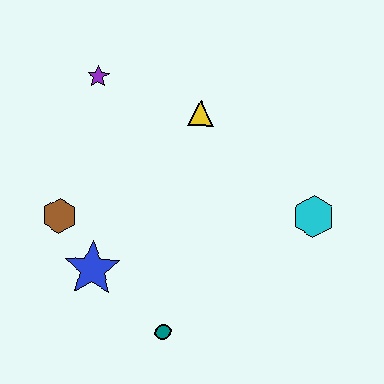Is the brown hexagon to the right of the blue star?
No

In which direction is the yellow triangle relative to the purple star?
The yellow triangle is to the right of the purple star.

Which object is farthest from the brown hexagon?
The cyan hexagon is farthest from the brown hexagon.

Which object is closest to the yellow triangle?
The purple star is closest to the yellow triangle.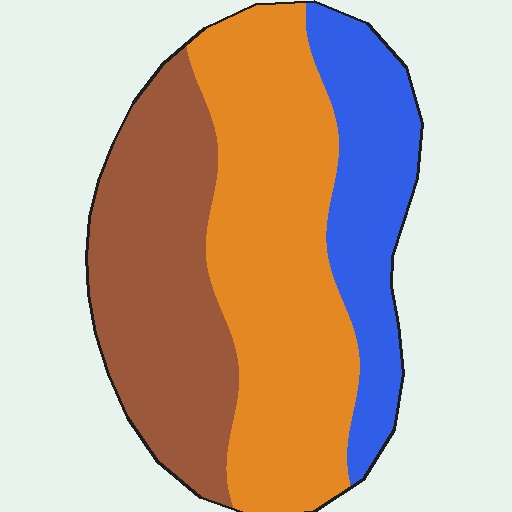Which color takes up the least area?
Blue, at roughly 20%.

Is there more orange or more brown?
Orange.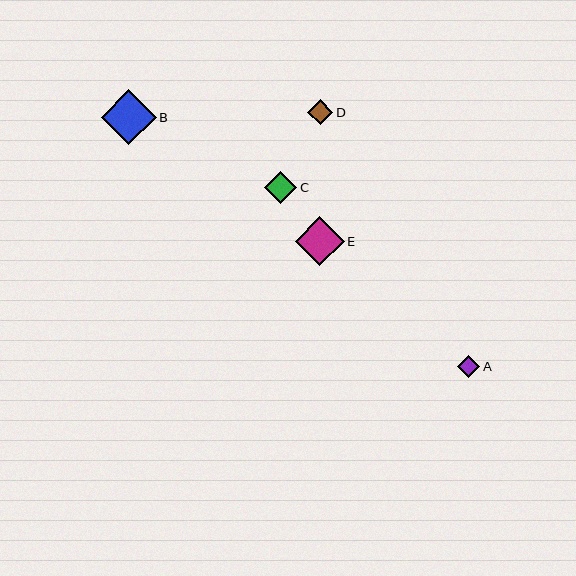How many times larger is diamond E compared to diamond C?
Diamond E is approximately 1.5 times the size of diamond C.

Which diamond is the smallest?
Diamond A is the smallest with a size of approximately 22 pixels.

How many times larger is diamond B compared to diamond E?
Diamond B is approximately 1.1 times the size of diamond E.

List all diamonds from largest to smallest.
From largest to smallest: B, E, C, D, A.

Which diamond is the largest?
Diamond B is the largest with a size of approximately 55 pixels.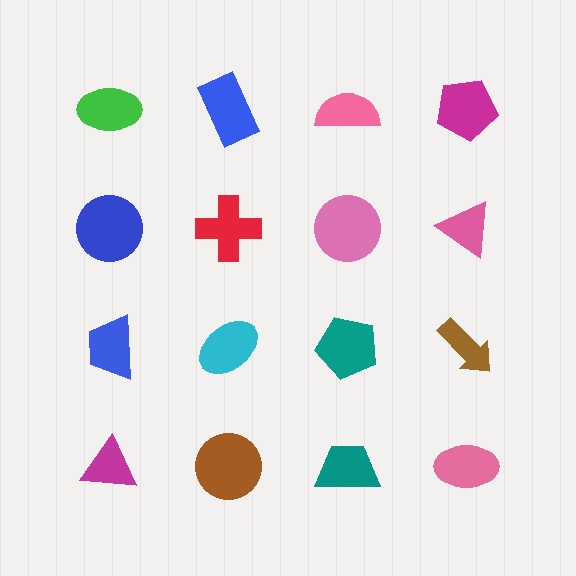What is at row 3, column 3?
A teal pentagon.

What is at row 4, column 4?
A pink ellipse.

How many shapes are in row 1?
4 shapes.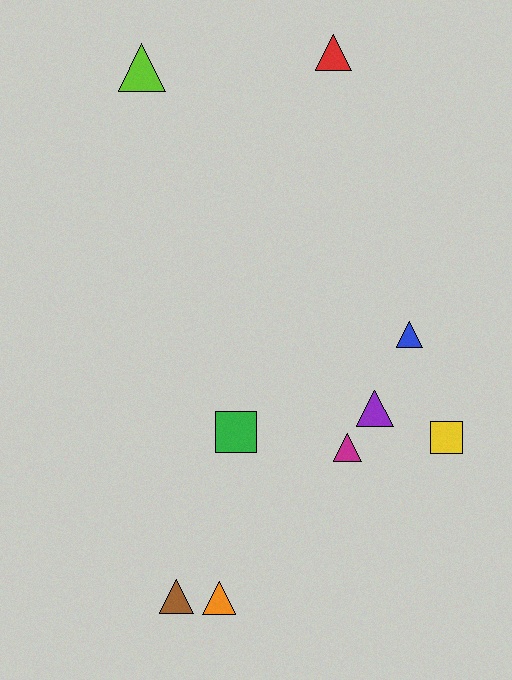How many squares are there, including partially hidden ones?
There are 2 squares.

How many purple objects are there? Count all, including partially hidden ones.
There is 1 purple object.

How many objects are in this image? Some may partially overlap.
There are 9 objects.